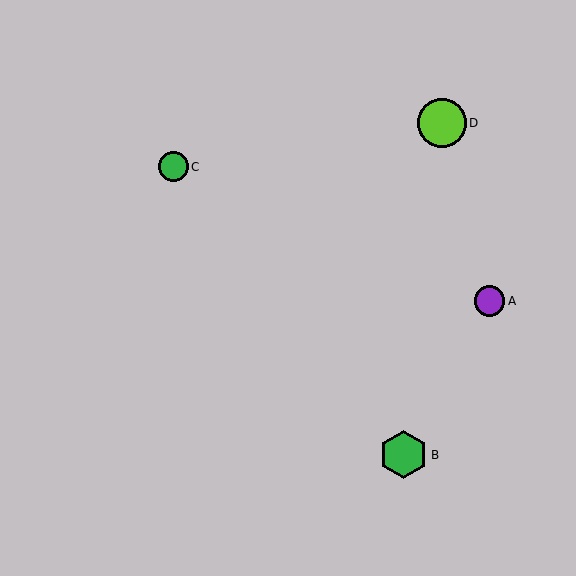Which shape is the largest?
The lime circle (labeled D) is the largest.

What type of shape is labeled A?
Shape A is a purple circle.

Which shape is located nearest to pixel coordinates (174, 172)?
The green circle (labeled C) at (173, 167) is nearest to that location.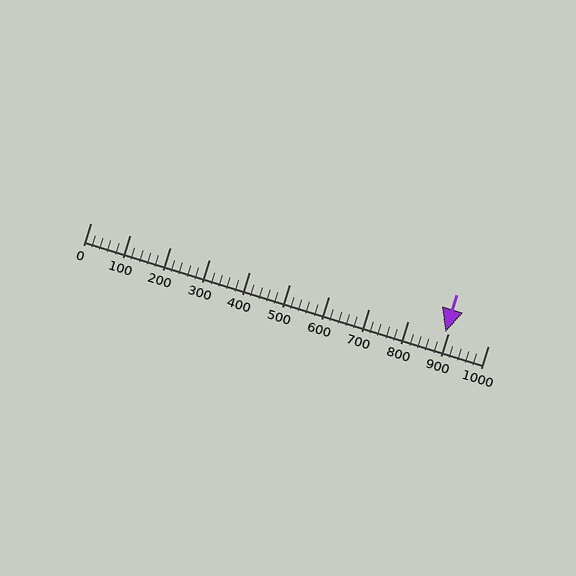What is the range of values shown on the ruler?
The ruler shows values from 0 to 1000.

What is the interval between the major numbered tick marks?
The major tick marks are spaced 100 units apart.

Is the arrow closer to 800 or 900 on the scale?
The arrow is closer to 900.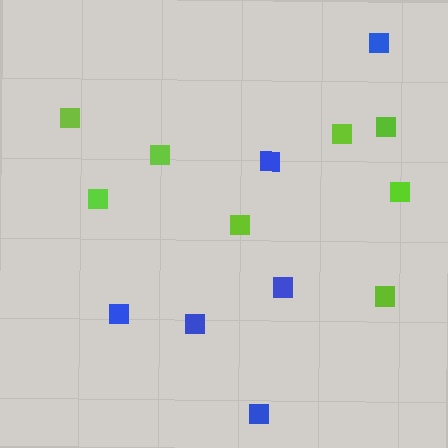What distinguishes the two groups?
There are 2 groups: one group of lime squares (8) and one group of blue squares (6).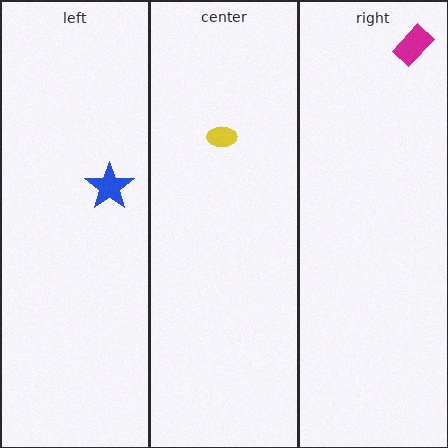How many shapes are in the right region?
1.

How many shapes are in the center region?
1.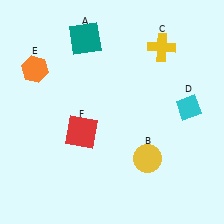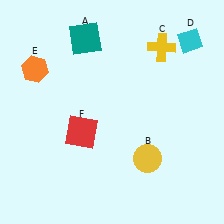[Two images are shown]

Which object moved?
The cyan diamond (D) moved up.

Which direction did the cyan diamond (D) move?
The cyan diamond (D) moved up.